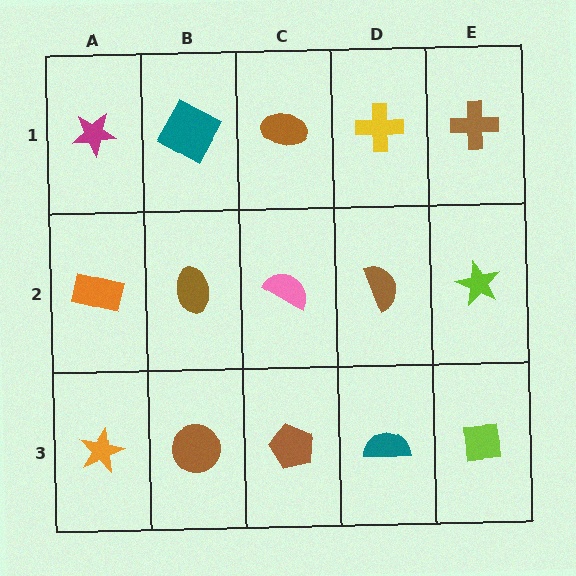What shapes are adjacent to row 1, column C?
A pink semicircle (row 2, column C), a teal square (row 1, column B), a yellow cross (row 1, column D).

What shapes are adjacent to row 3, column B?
A brown ellipse (row 2, column B), an orange star (row 3, column A), a brown pentagon (row 3, column C).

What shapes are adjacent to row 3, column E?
A lime star (row 2, column E), a teal semicircle (row 3, column D).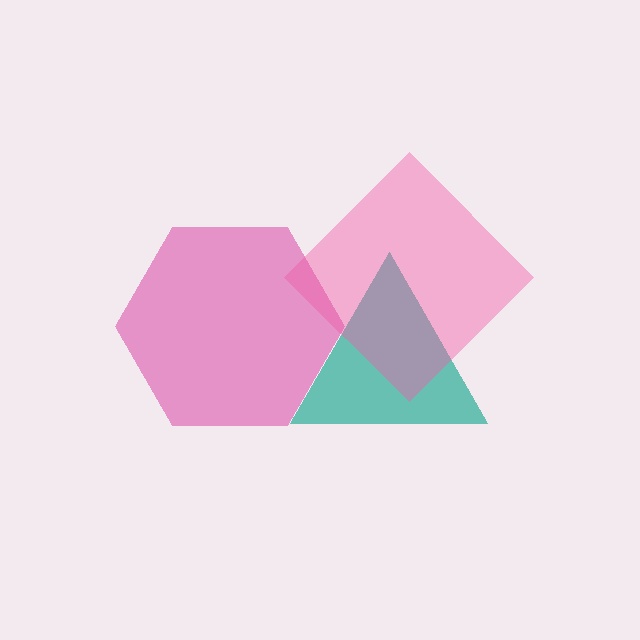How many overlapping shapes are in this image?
There are 3 overlapping shapes in the image.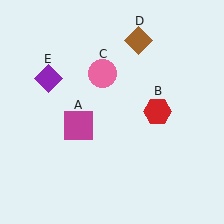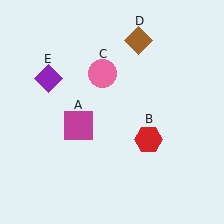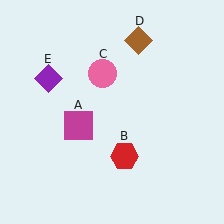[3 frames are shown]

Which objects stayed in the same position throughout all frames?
Magenta square (object A) and pink circle (object C) and brown diamond (object D) and purple diamond (object E) remained stationary.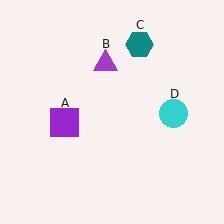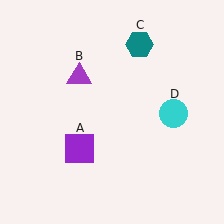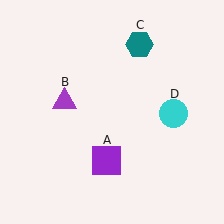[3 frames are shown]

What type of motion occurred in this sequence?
The purple square (object A), purple triangle (object B) rotated counterclockwise around the center of the scene.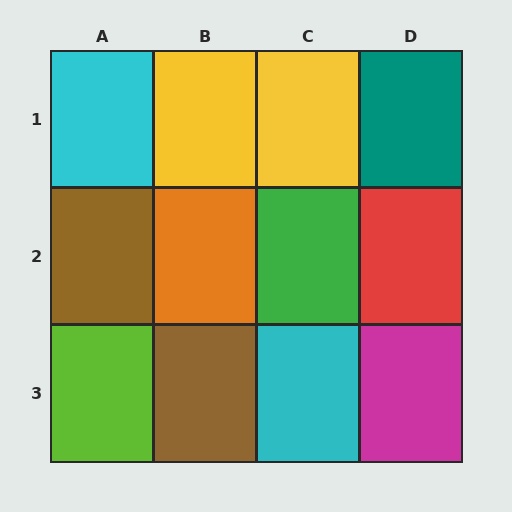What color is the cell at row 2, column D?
Red.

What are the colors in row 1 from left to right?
Cyan, yellow, yellow, teal.